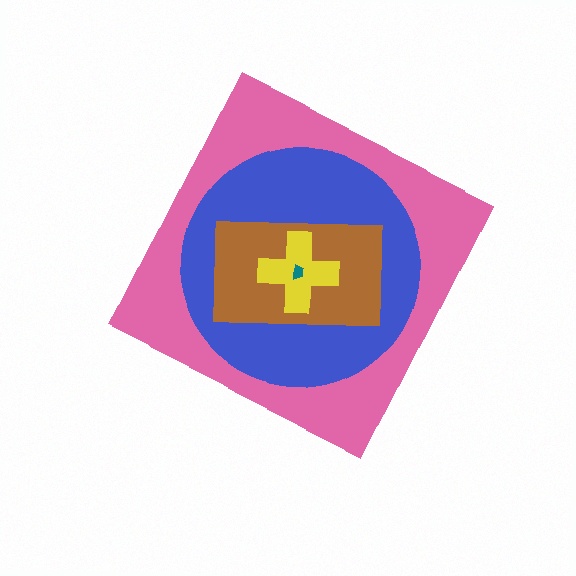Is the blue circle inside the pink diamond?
Yes.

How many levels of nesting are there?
5.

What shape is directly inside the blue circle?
The brown rectangle.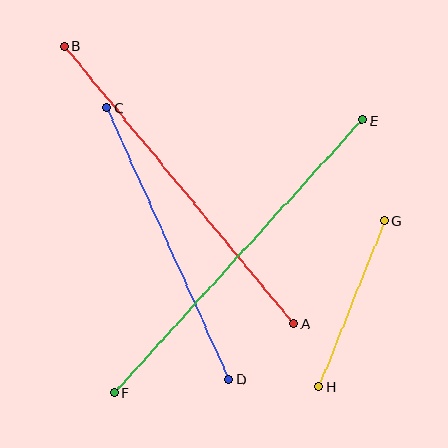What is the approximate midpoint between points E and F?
The midpoint is at approximately (238, 256) pixels.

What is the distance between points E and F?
The distance is approximately 369 pixels.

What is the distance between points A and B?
The distance is approximately 360 pixels.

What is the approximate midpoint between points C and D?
The midpoint is at approximately (168, 244) pixels.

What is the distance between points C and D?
The distance is approximately 298 pixels.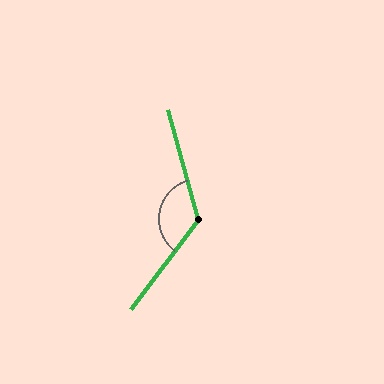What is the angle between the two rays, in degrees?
Approximately 127 degrees.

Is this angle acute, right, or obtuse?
It is obtuse.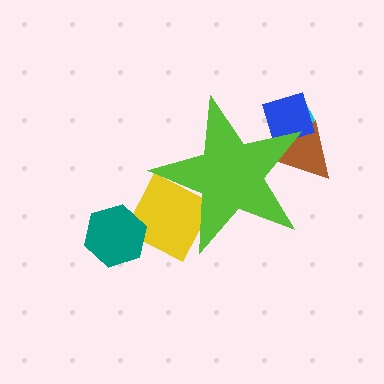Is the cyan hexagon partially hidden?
Yes, the cyan hexagon is partially hidden behind the lime star.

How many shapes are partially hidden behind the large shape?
4 shapes are partially hidden.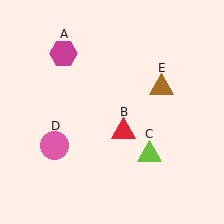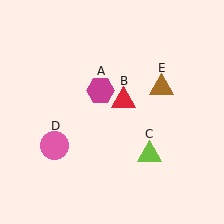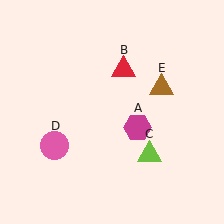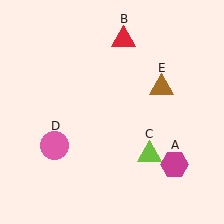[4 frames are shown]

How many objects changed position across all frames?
2 objects changed position: magenta hexagon (object A), red triangle (object B).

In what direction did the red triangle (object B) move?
The red triangle (object B) moved up.